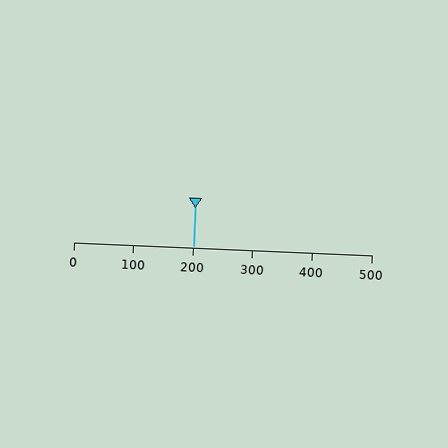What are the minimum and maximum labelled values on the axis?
The axis runs from 0 to 500.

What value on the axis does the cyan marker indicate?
The marker indicates approximately 200.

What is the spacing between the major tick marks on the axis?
The major ticks are spaced 100 apart.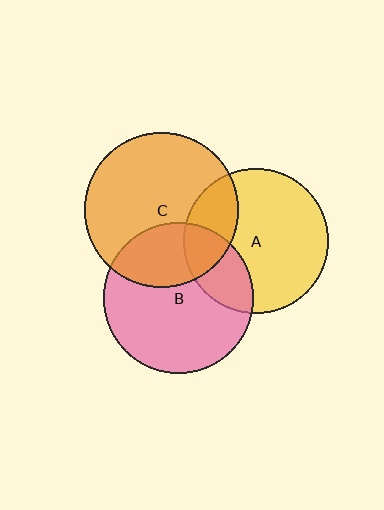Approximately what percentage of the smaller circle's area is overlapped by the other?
Approximately 25%.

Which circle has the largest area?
Circle C (orange).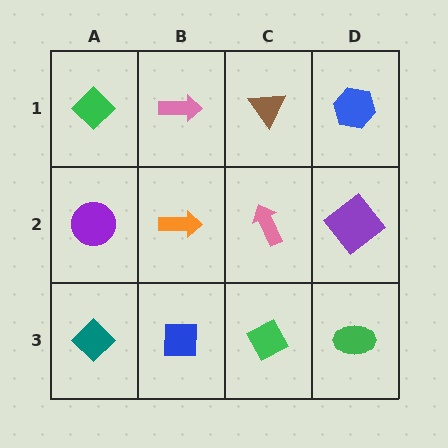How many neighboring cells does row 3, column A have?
2.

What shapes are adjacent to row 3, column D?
A purple diamond (row 2, column D), a green diamond (row 3, column C).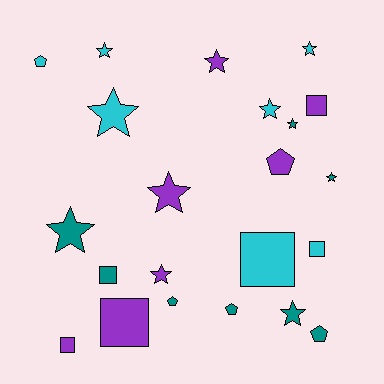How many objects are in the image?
There are 22 objects.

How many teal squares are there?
There is 1 teal square.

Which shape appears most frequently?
Star, with 11 objects.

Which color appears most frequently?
Teal, with 8 objects.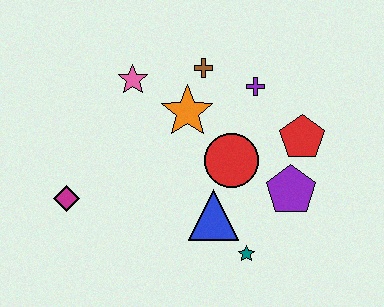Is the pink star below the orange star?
No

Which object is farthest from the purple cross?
The magenta diamond is farthest from the purple cross.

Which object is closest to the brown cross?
The orange star is closest to the brown cross.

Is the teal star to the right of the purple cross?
No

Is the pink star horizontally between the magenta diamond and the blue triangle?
Yes